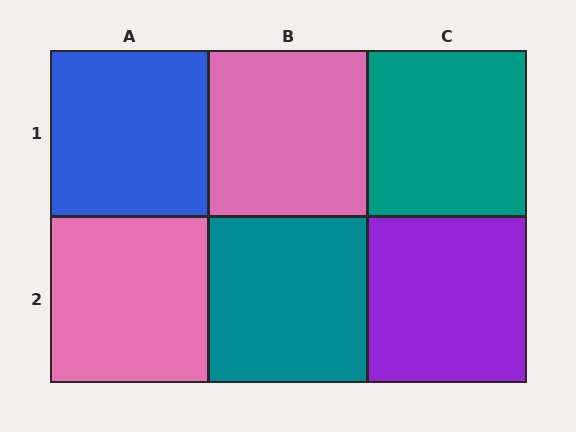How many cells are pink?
2 cells are pink.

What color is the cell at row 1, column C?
Teal.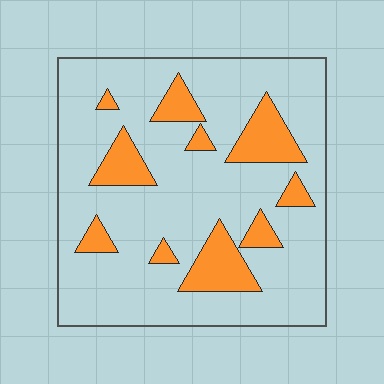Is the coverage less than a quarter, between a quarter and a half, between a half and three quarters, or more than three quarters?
Less than a quarter.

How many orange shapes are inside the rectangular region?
10.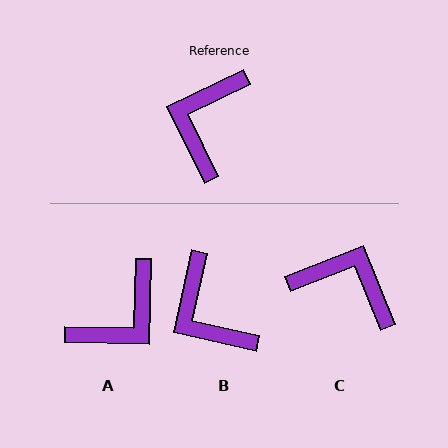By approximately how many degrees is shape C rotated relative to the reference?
Approximately 94 degrees clockwise.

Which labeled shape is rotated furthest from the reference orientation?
A, about 153 degrees away.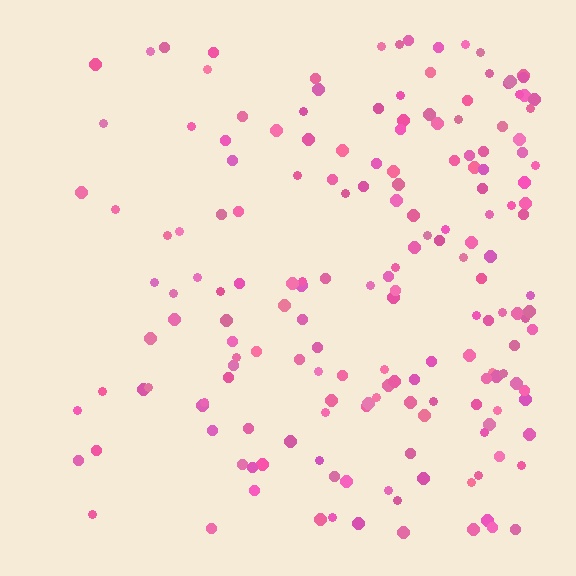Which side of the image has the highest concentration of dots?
The right.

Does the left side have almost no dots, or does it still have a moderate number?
Still a moderate number, just noticeably fewer than the right.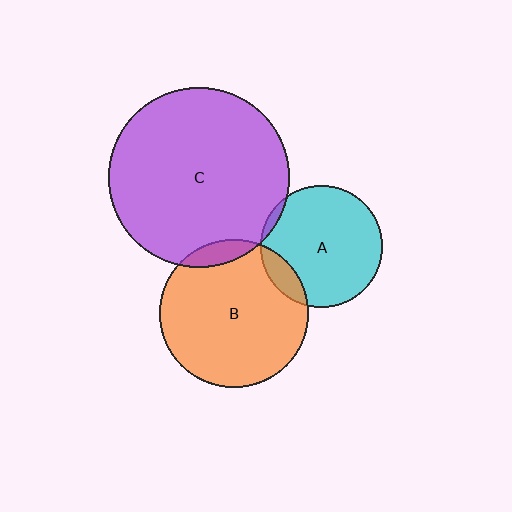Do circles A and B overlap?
Yes.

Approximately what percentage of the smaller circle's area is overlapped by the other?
Approximately 10%.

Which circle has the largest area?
Circle C (purple).